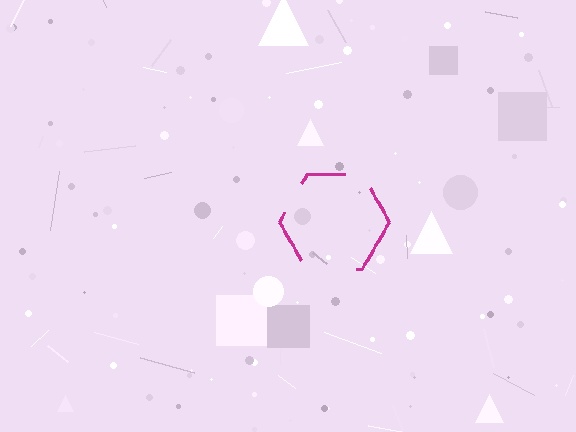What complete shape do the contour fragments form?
The contour fragments form a hexagon.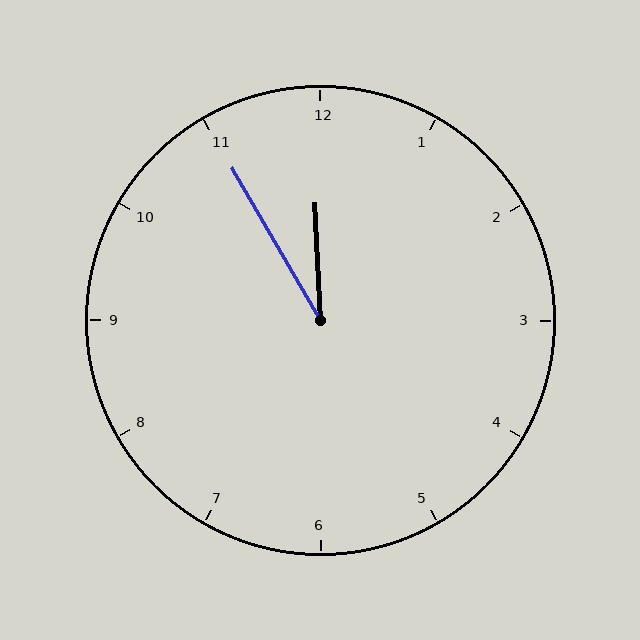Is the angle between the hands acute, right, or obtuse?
It is acute.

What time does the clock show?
11:55.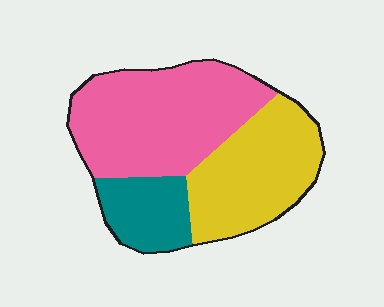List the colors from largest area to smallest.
From largest to smallest: pink, yellow, teal.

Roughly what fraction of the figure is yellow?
Yellow takes up about one third (1/3) of the figure.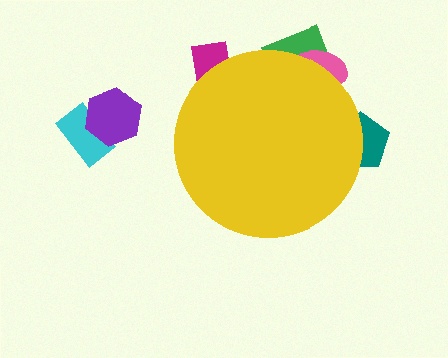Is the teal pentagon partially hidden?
Yes, the teal pentagon is partially hidden behind the yellow circle.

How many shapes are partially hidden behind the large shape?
4 shapes are partially hidden.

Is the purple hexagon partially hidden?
No, the purple hexagon is fully visible.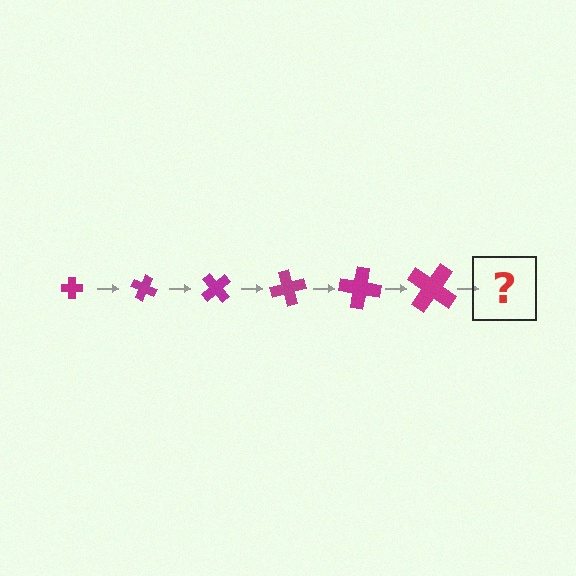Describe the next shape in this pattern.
It should be a cross, larger than the previous one and rotated 150 degrees from the start.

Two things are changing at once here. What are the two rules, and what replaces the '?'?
The two rules are that the cross grows larger each step and it rotates 25 degrees each step. The '?' should be a cross, larger than the previous one and rotated 150 degrees from the start.